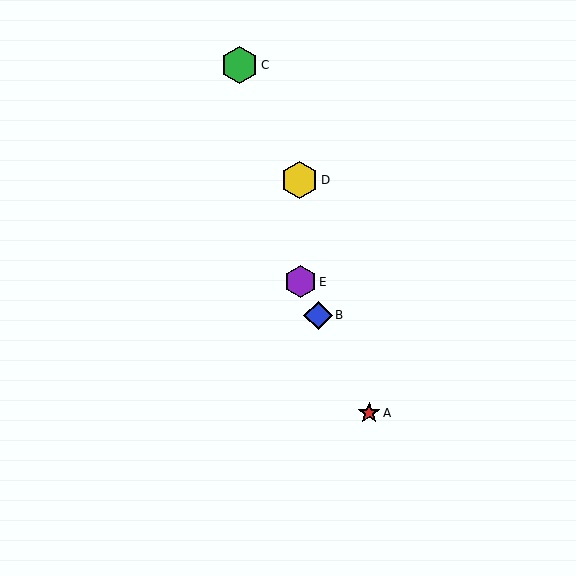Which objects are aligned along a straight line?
Objects A, B, E are aligned along a straight line.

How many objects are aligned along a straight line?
3 objects (A, B, E) are aligned along a straight line.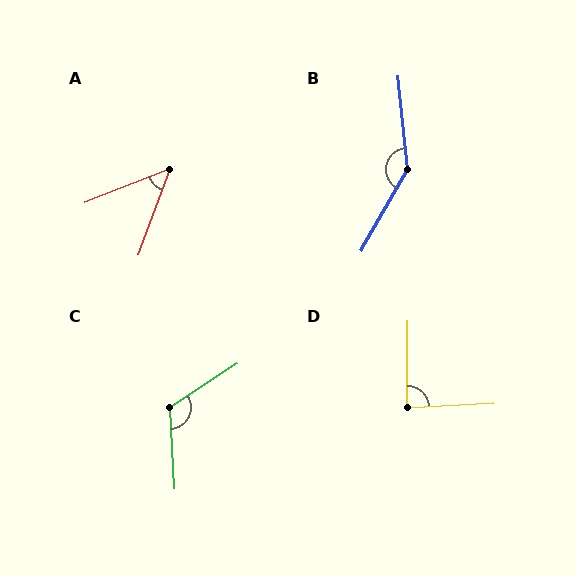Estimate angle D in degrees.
Approximately 86 degrees.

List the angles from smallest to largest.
A (48°), D (86°), C (120°), B (145°).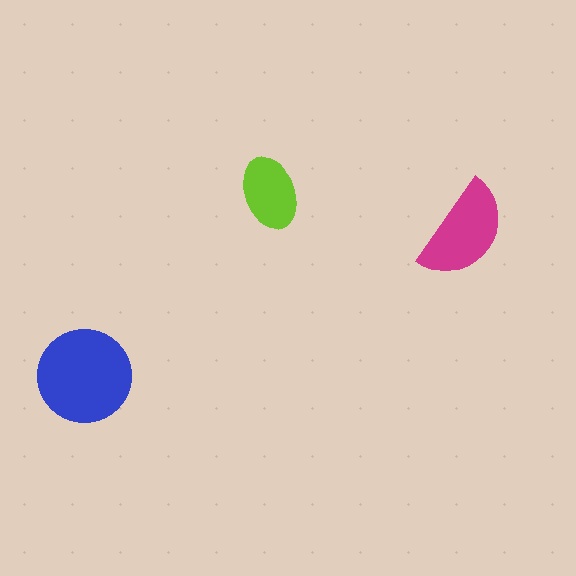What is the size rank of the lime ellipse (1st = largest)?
3rd.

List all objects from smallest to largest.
The lime ellipse, the magenta semicircle, the blue circle.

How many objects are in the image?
There are 3 objects in the image.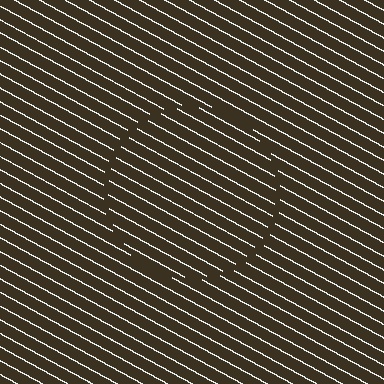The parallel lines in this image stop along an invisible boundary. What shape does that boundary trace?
An illusory circle. The interior of the shape contains the same grating, shifted by half a period — the contour is defined by the phase discontinuity where line-ends from the inner and outer gratings abut.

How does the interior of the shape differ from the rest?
The interior of the shape contains the same grating, shifted by half a period — the contour is defined by the phase discontinuity where line-ends from the inner and outer gratings abut.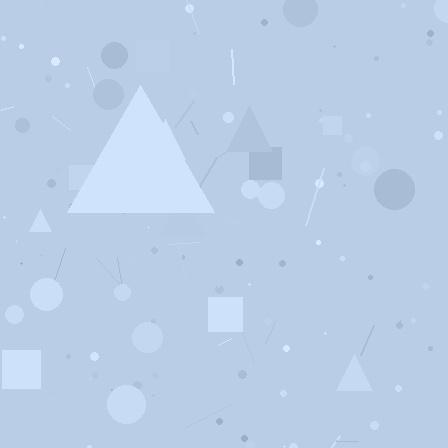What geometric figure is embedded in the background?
A triangle is embedded in the background.